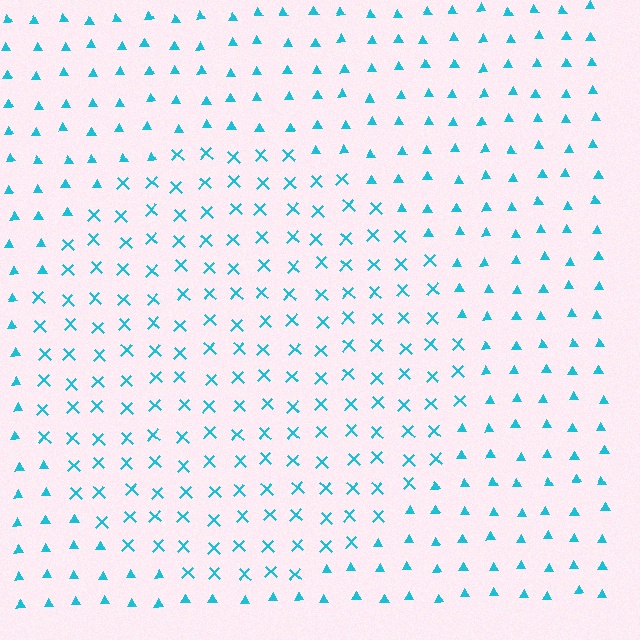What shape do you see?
I see a circle.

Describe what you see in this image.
The image is filled with small cyan elements arranged in a uniform grid. A circle-shaped region contains X marks, while the surrounding area contains triangles. The boundary is defined purely by the change in element shape.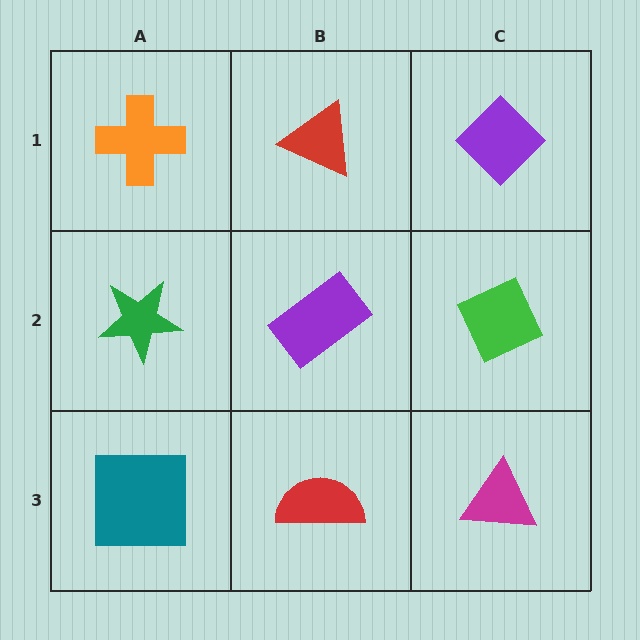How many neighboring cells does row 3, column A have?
2.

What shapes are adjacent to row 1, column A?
A green star (row 2, column A), a red triangle (row 1, column B).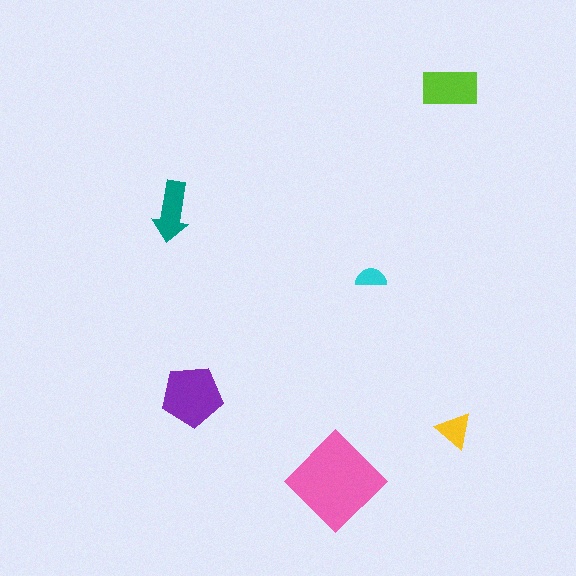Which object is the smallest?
The cyan semicircle.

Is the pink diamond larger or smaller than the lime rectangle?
Larger.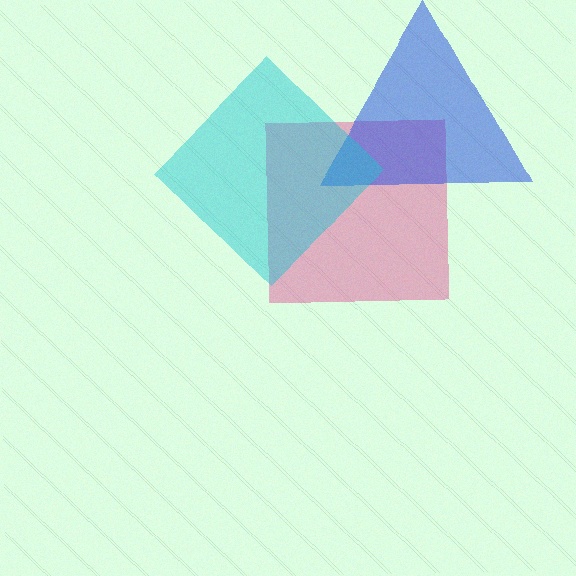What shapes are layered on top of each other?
The layered shapes are: a pink square, a blue triangle, a cyan diamond.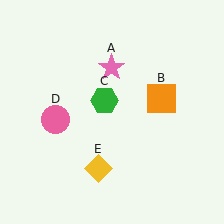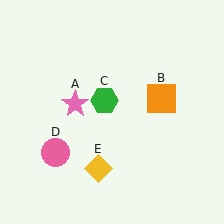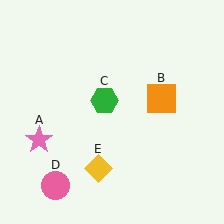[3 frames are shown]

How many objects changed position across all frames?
2 objects changed position: pink star (object A), pink circle (object D).